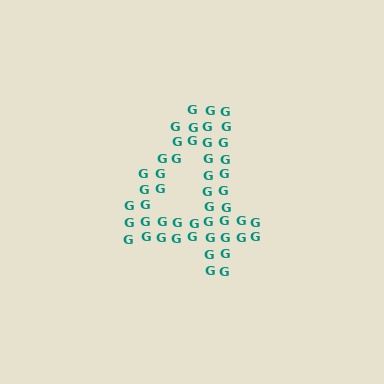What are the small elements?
The small elements are letter G's.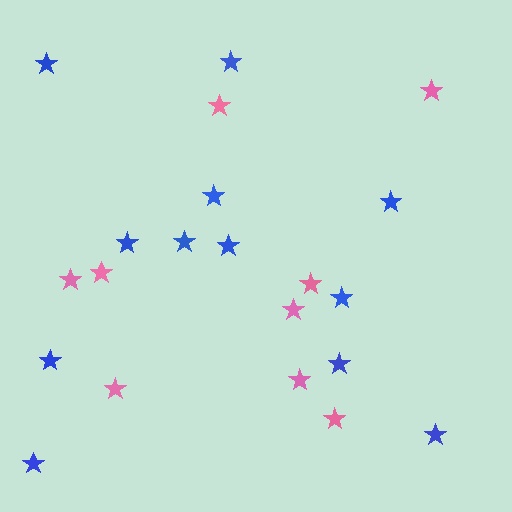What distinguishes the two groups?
There are 2 groups: one group of pink stars (9) and one group of blue stars (12).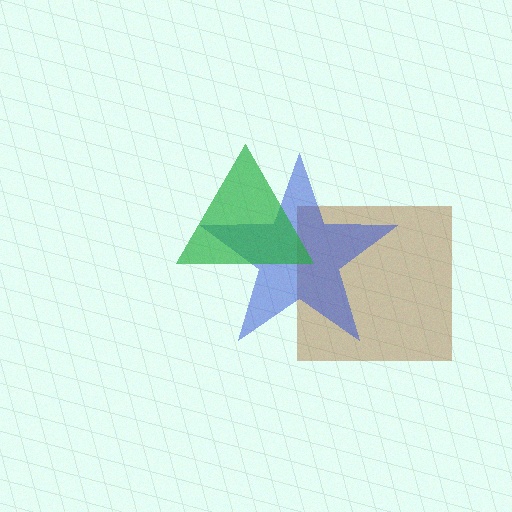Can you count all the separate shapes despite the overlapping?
Yes, there are 3 separate shapes.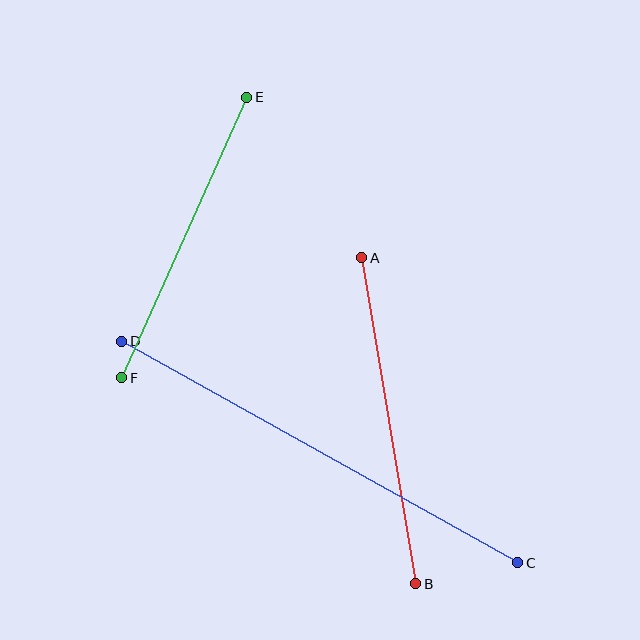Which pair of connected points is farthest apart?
Points C and D are farthest apart.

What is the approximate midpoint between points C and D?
The midpoint is at approximately (320, 452) pixels.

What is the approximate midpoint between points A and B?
The midpoint is at approximately (389, 421) pixels.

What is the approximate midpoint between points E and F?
The midpoint is at approximately (184, 238) pixels.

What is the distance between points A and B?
The distance is approximately 330 pixels.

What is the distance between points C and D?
The distance is approximately 454 pixels.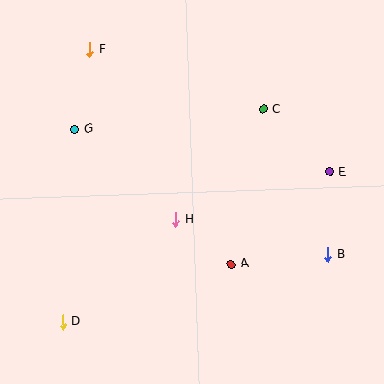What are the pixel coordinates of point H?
Point H is at (176, 220).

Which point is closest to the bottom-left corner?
Point D is closest to the bottom-left corner.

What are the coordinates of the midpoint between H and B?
The midpoint between H and B is at (252, 237).